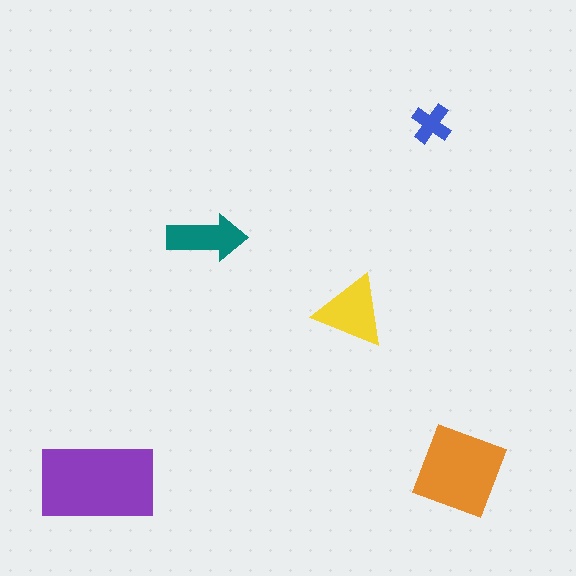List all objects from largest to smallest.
The purple rectangle, the orange square, the yellow triangle, the teal arrow, the blue cross.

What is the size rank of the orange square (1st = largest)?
2nd.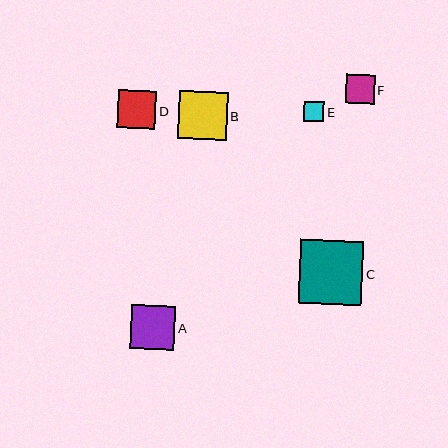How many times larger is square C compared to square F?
Square C is approximately 2.2 times the size of square F.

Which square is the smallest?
Square E is the smallest with a size of approximately 20 pixels.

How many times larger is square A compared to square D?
Square A is approximately 1.2 times the size of square D.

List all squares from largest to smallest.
From largest to smallest: C, B, A, D, F, E.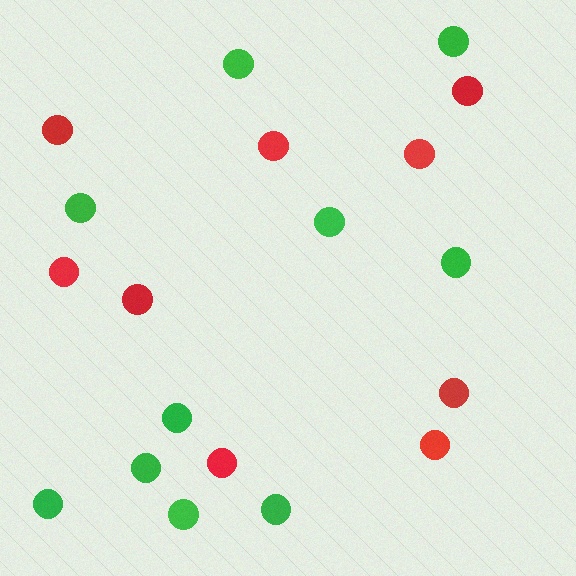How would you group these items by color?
There are 2 groups: one group of red circles (9) and one group of green circles (10).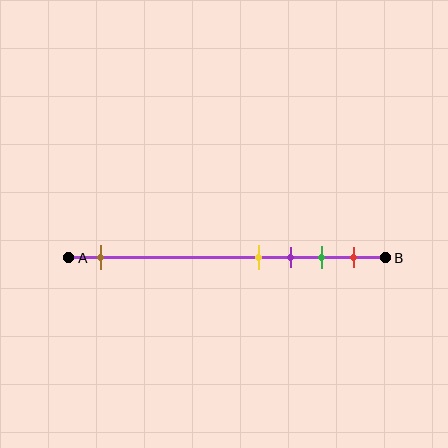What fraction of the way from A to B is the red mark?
The red mark is approximately 90% (0.9) of the way from A to B.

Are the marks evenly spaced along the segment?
No, the marks are not evenly spaced.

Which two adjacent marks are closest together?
The yellow and purple marks are the closest adjacent pair.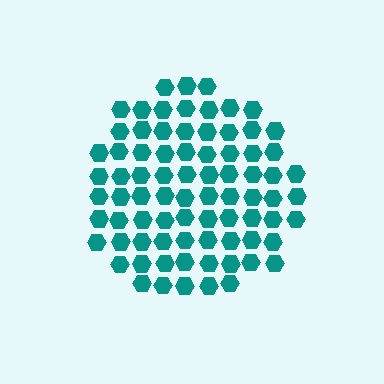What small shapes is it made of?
It is made of small hexagons.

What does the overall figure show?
The overall figure shows a circle.